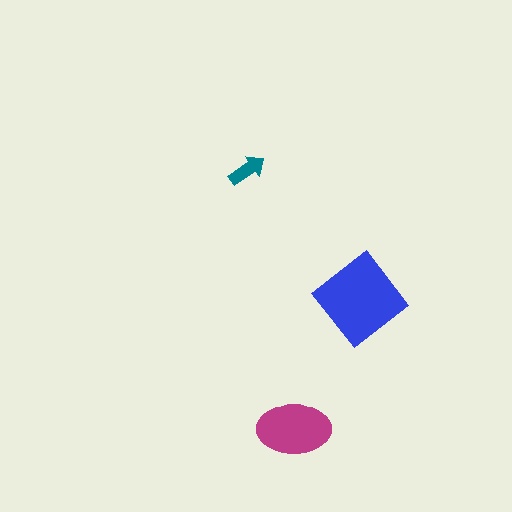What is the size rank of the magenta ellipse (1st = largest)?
2nd.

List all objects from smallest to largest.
The teal arrow, the magenta ellipse, the blue diamond.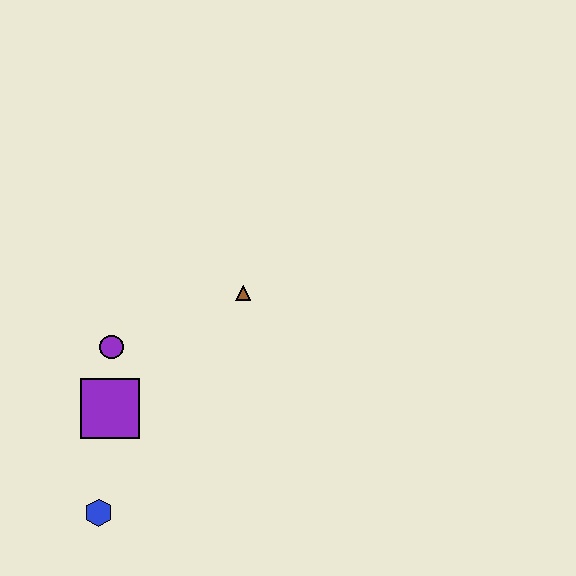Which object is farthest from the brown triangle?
The blue hexagon is farthest from the brown triangle.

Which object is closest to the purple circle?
The purple square is closest to the purple circle.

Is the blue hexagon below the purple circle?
Yes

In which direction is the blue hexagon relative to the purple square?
The blue hexagon is below the purple square.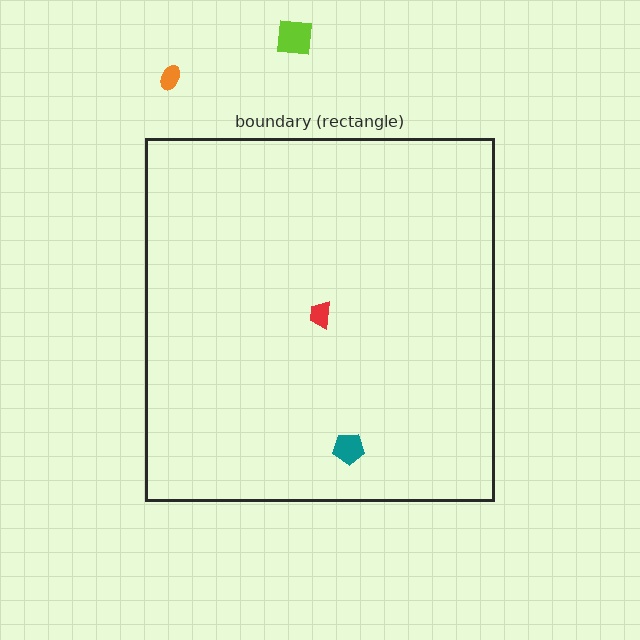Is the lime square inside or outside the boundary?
Outside.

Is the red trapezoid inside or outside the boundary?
Inside.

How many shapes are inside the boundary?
2 inside, 2 outside.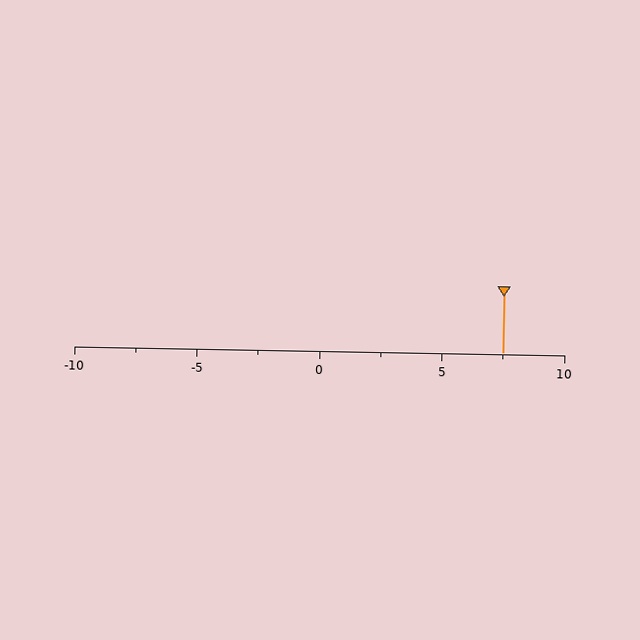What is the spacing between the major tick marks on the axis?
The major ticks are spaced 5 apart.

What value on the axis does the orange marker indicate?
The marker indicates approximately 7.5.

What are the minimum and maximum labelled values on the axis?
The axis runs from -10 to 10.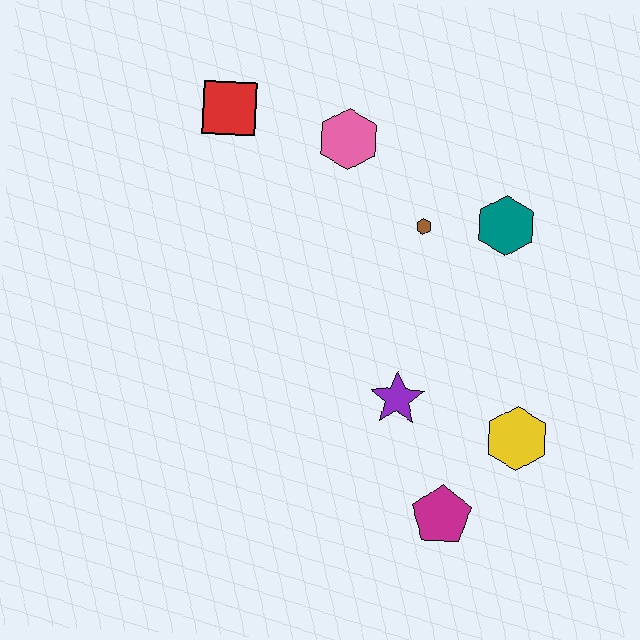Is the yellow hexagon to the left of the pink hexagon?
No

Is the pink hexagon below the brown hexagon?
No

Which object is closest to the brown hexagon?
The teal hexagon is closest to the brown hexagon.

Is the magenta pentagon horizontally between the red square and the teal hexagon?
Yes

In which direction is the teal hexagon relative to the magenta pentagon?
The teal hexagon is above the magenta pentagon.